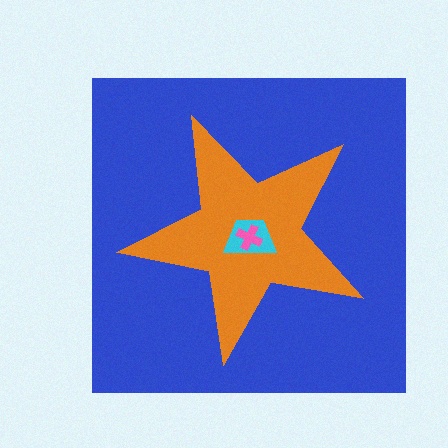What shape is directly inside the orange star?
The cyan trapezoid.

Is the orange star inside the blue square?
Yes.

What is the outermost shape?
The blue square.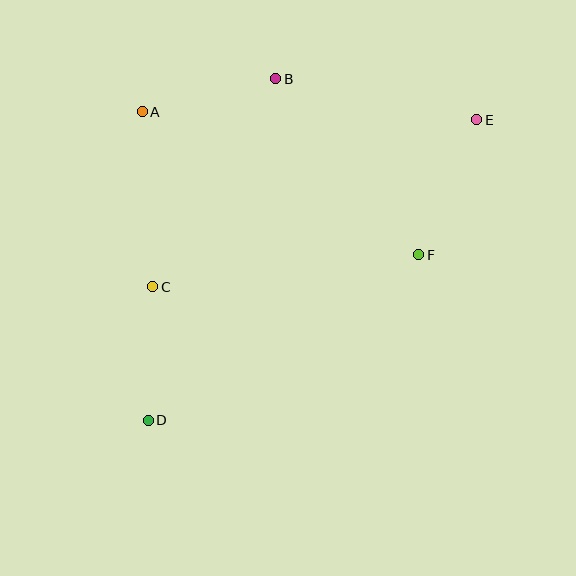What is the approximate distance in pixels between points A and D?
The distance between A and D is approximately 309 pixels.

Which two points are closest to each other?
Points C and D are closest to each other.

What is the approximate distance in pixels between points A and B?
The distance between A and B is approximately 137 pixels.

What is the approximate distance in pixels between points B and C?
The distance between B and C is approximately 242 pixels.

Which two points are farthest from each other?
Points D and E are farthest from each other.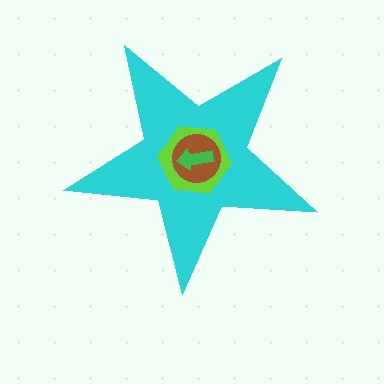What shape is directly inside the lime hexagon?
The brown circle.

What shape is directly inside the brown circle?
The green arrow.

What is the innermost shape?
The green arrow.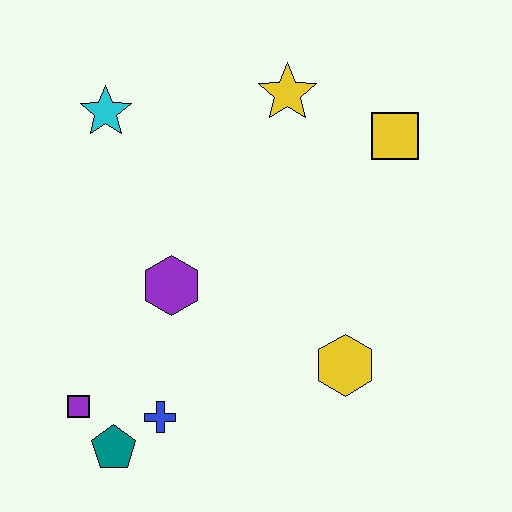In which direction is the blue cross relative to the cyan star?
The blue cross is below the cyan star.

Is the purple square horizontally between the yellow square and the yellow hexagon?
No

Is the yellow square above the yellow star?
No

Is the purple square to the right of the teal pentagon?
No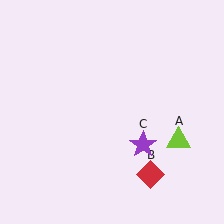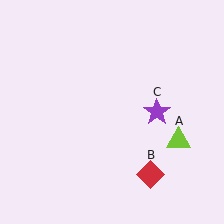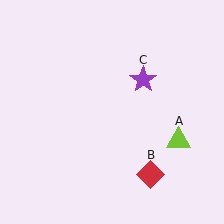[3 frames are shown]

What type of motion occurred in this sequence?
The purple star (object C) rotated counterclockwise around the center of the scene.